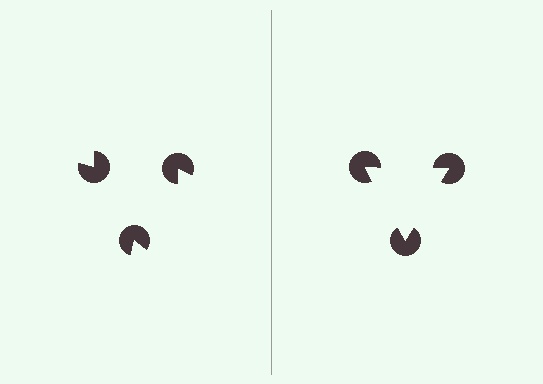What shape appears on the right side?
An illusory triangle.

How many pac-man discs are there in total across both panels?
6 — 3 on each side.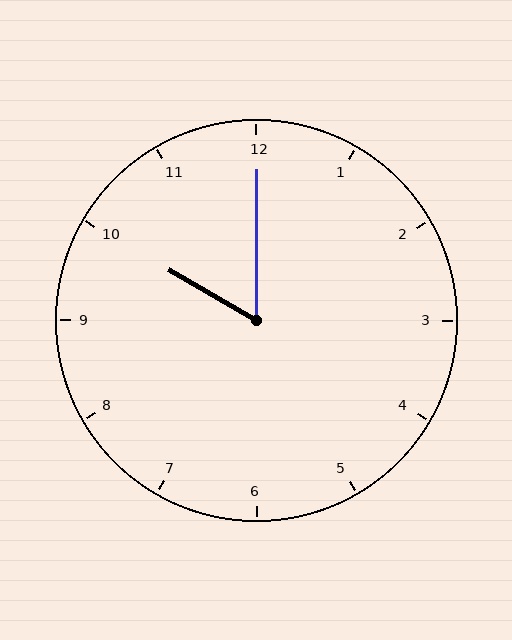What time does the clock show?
10:00.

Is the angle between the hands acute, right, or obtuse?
It is acute.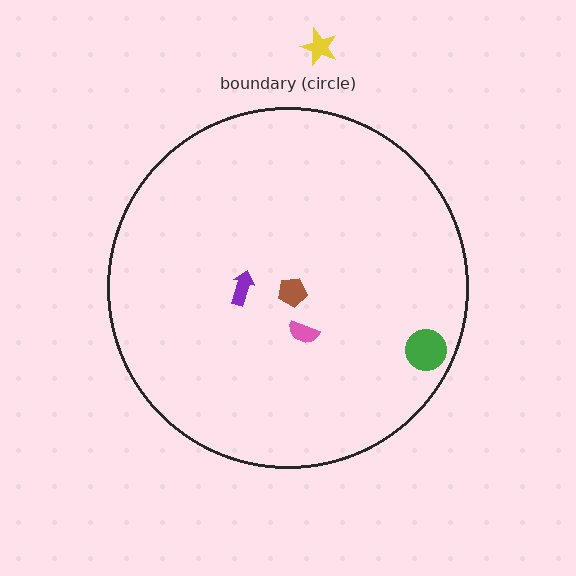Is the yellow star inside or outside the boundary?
Outside.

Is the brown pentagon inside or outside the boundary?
Inside.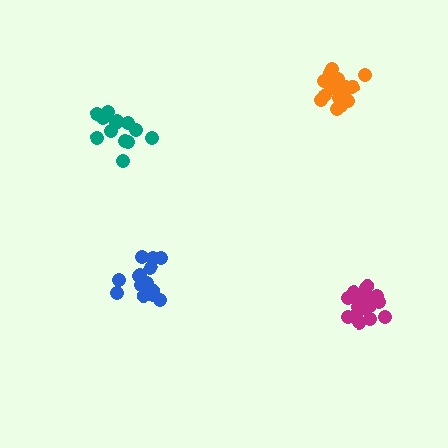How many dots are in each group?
Group 1: 14 dots, Group 2: 18 dots, Group 3: 18 dots, Group 4: 19 dots (69 total).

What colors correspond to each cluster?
The clusters are colored: teal, blue, orange, magenta.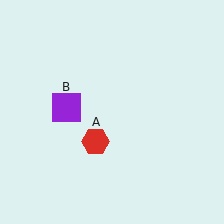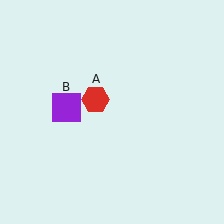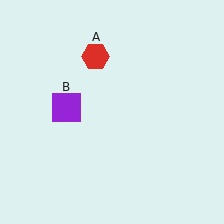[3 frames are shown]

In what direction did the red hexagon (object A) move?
The red hexagon (object A) moved up.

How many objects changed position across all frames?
1 object changed position: red hexagon (object A).